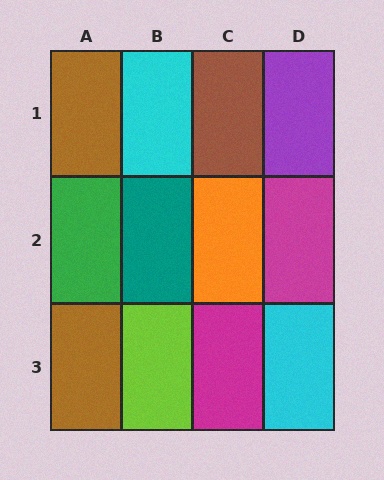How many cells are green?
1 cell is green.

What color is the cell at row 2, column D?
Magenta.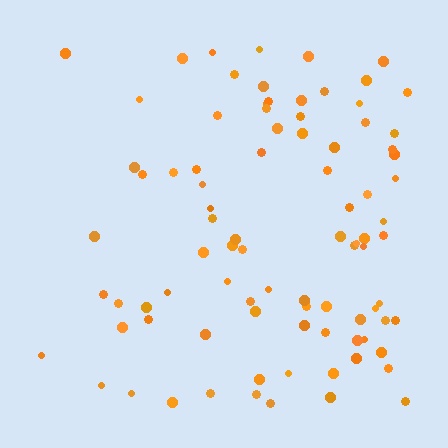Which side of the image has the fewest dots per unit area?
The left.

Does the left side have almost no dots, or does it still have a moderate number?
Still a moderate number, just noticeably fewer than the right.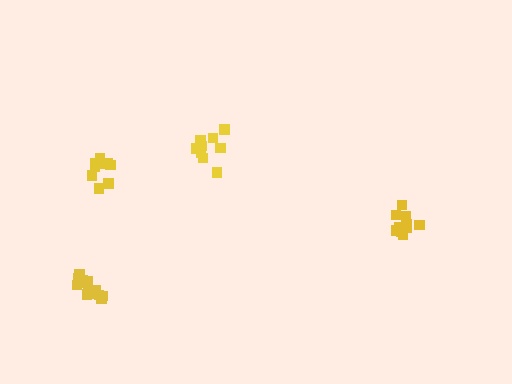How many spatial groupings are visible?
There are 4 spatial groupings.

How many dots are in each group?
Group 1: 10 dots, Group 2: 9 dots, Group 3: 14 dots, Group 4: 9 dots (42 total).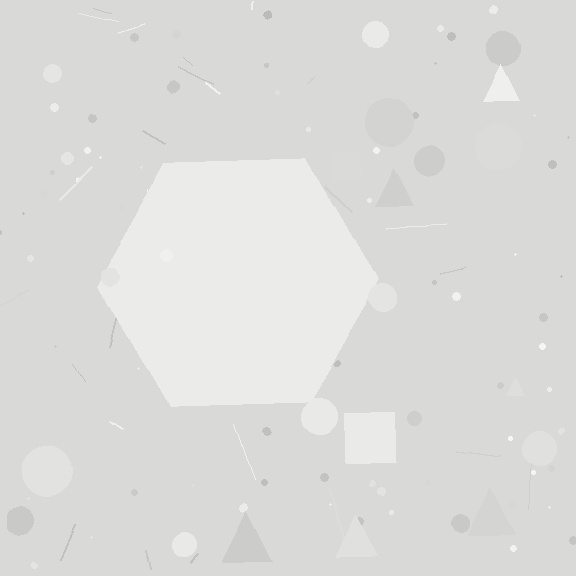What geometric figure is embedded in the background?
A hexagon is embedded in the background.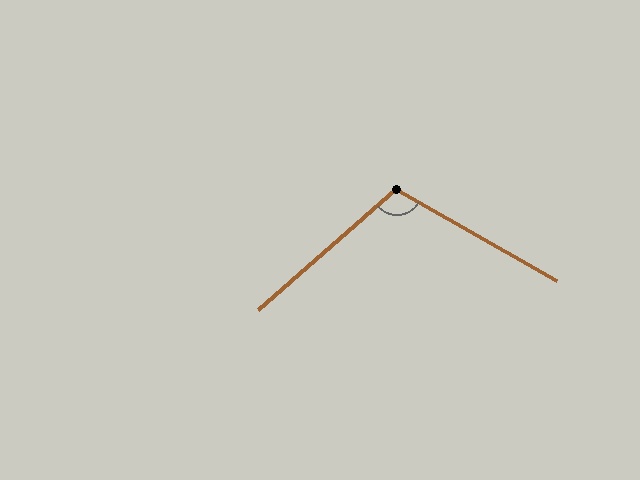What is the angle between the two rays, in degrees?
Approximately 109 degrees.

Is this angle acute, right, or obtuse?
It is obtuse.